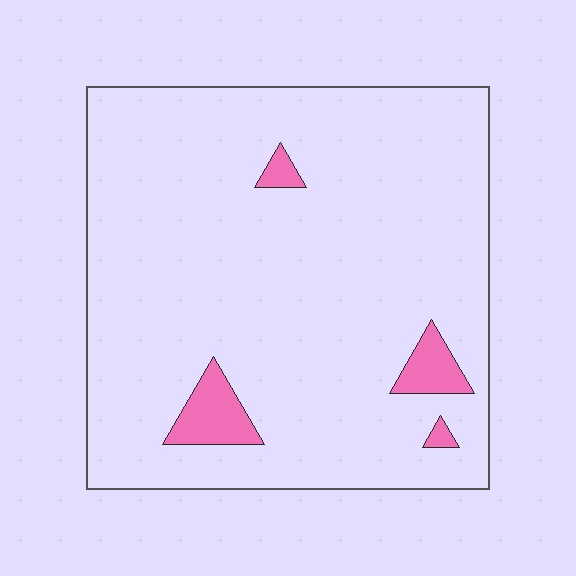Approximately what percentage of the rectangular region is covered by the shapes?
Approximately 5%.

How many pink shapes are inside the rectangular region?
4.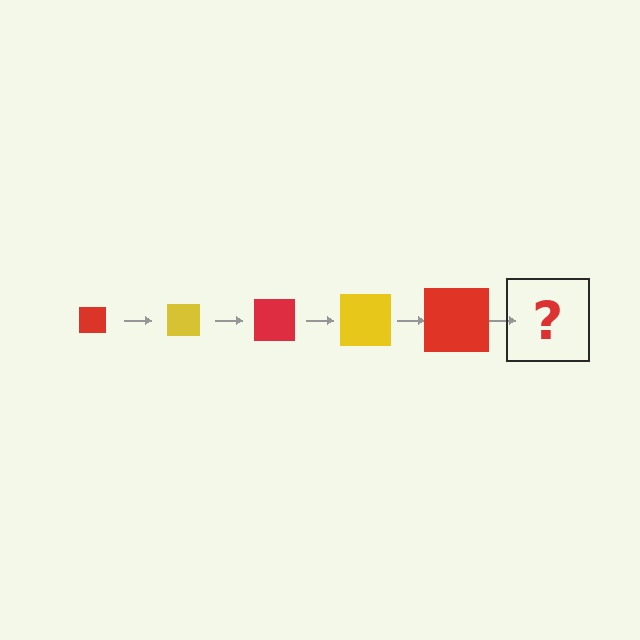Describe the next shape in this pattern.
It should be a yellow square, larger than the previous one.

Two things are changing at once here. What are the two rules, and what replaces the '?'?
The two rules are that the square grows larger each step and the color cycles through red and yellow. The '?' should be a yellow square, larger than the previous one.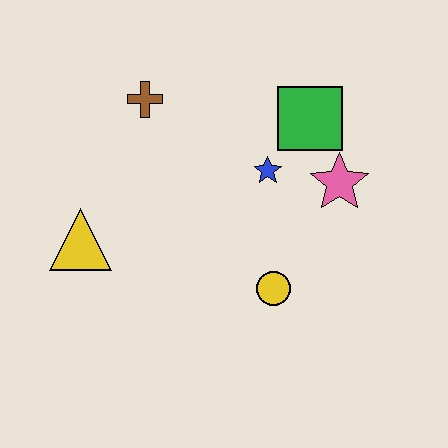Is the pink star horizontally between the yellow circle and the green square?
No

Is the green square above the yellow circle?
Yes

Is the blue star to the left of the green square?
Yes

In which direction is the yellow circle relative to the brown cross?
The yellow circle is below the brown cross.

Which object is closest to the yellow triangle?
The brown cross is closest to the yellow triangle.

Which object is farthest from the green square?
The yellow triangle is farthest from the green square.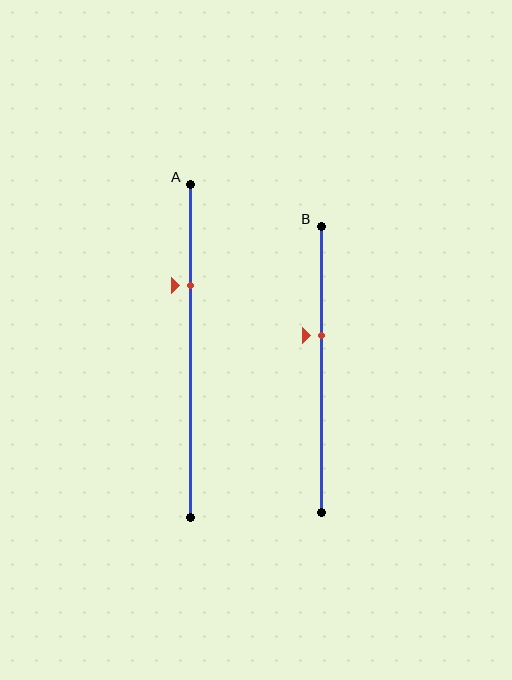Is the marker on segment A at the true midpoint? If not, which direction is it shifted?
No, the marker on segment A is shifted upward by about 20% of the segment length.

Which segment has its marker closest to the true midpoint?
Segment B has its marker closest to the true midpoint.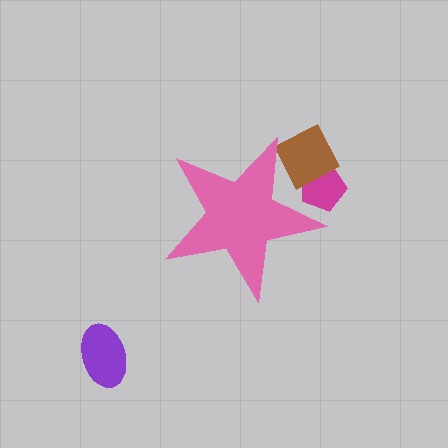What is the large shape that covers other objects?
A pink star.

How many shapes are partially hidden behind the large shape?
3 shapes are partially hidden.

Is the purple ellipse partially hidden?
No, the purple ellipse is fully visible.